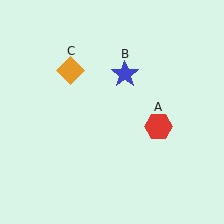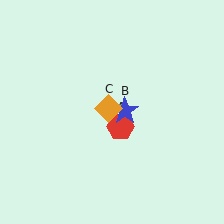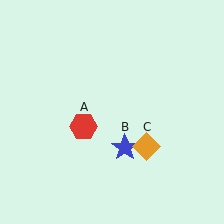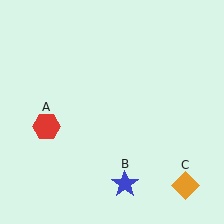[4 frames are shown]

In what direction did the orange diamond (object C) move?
The orange diamond (object C) moved down and to the right.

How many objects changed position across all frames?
3 objects changed position: red hexagon (object A), blue star (object B), orange diamond (object C).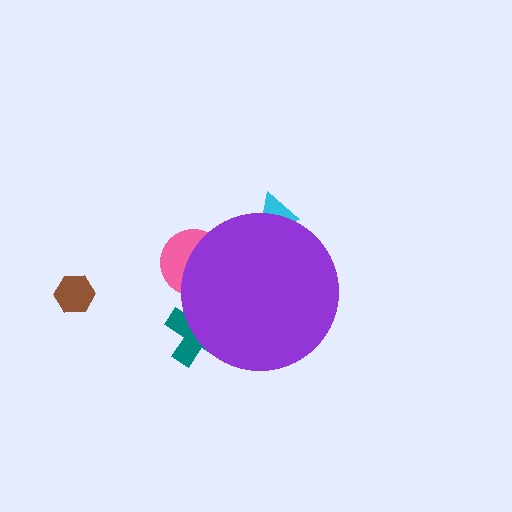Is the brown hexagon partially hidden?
No, the brown hexagon is fully visible.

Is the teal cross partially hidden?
Yes, the teal cross is partially hidden behind the purple circle.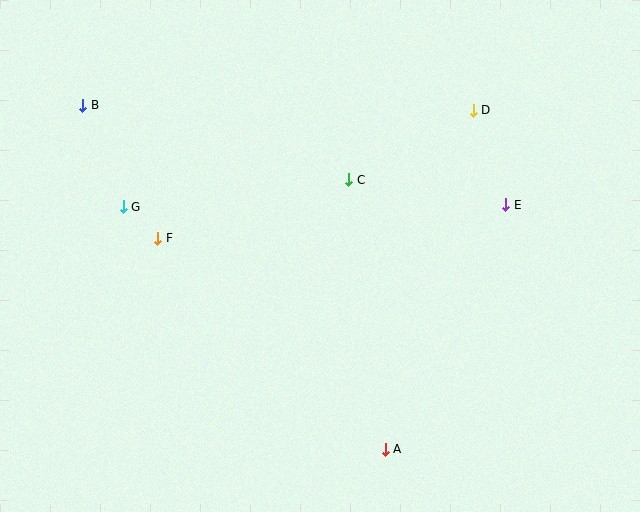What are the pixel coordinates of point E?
Point E is at (506, 205).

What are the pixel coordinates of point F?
Point F is at (158, 238).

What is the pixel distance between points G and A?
The distance between G and A is 357 pixels.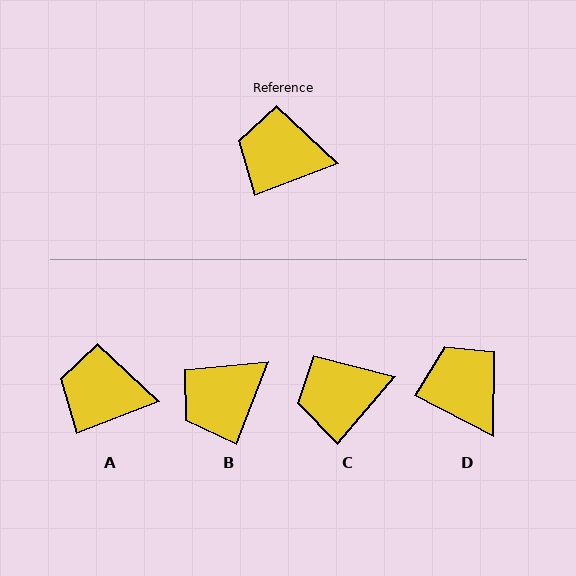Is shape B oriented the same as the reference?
No, it is off by about 49 degrees.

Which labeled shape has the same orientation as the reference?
A.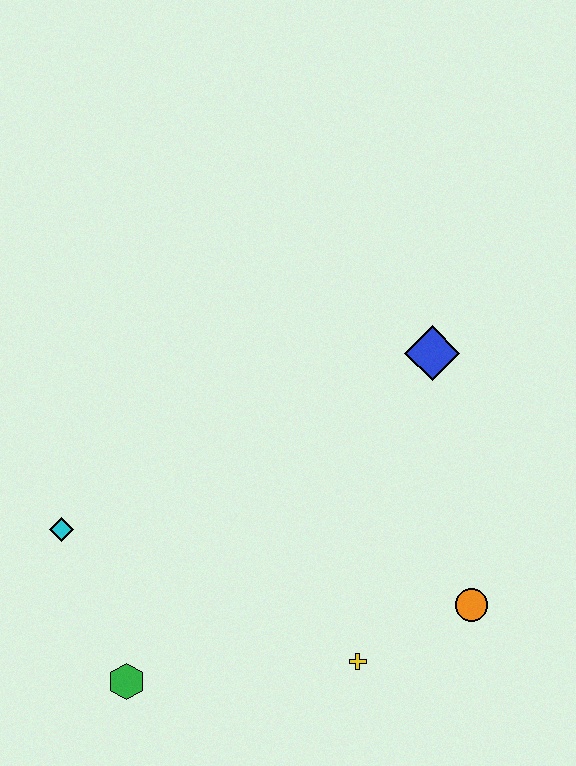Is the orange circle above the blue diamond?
No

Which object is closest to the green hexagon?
The cyan diamond is closest to the green hexagon.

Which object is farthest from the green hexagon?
The blue diamond is farthest from the green hexagon.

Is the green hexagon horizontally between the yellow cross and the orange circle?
No